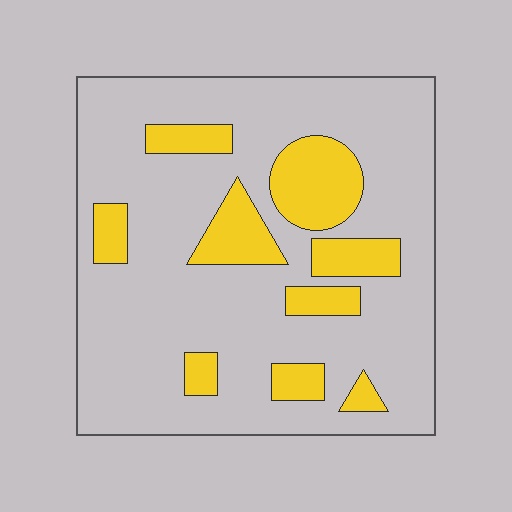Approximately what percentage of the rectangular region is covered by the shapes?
Approximately 20%.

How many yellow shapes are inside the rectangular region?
9.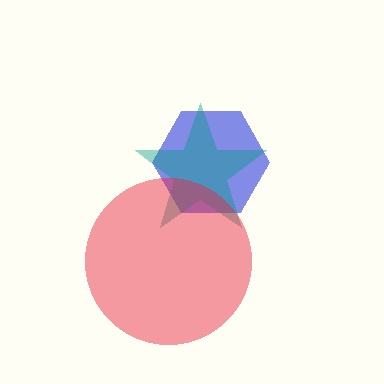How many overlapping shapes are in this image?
There are 3 overlapping shapes in the image.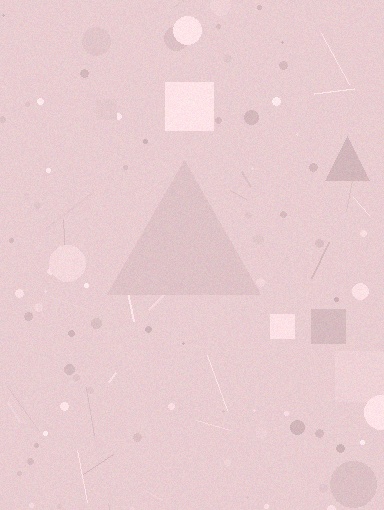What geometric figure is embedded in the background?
A triangle is embedded in the background.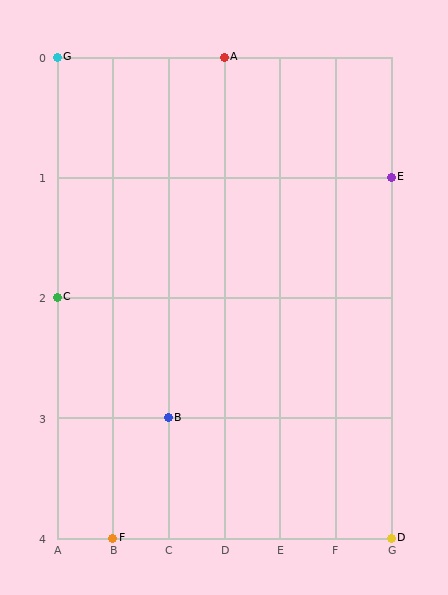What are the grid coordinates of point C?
Point C is at grid coordinates (A, 2).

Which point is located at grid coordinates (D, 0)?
Point A is at (D, 0).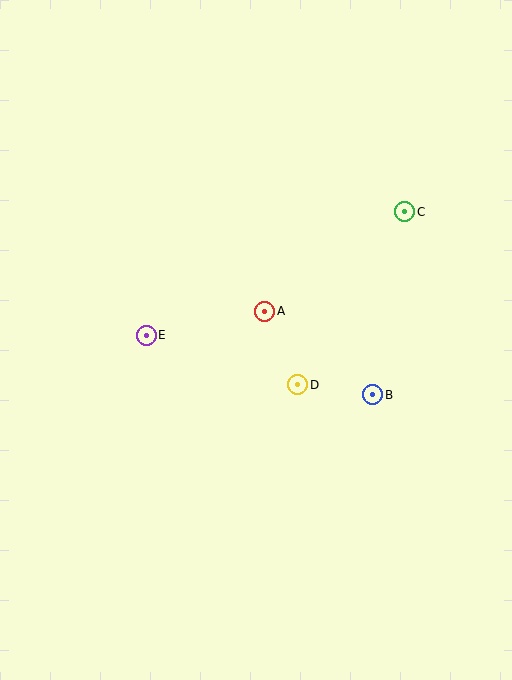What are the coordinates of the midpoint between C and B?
The midpoint between C and B is at (389, 303).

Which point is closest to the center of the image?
Point A at (265, 311) is closest to the center.